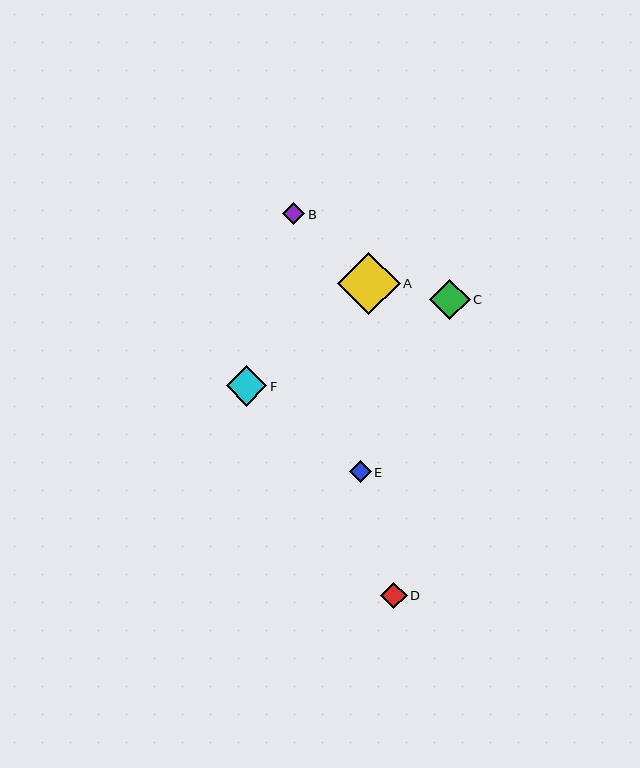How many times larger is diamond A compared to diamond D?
Diamond A is approximately 2.4 times the size of diamond D.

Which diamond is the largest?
Diamond A is the largest with a size of approximately 63 pixels.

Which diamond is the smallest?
Diamond E is the smallest with a size of approximately 22 pixels.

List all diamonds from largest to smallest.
From largest to smallest: A, F, C, D, B, E.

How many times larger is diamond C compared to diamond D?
Diamond C is approximately 1.5 times the size of diamond D.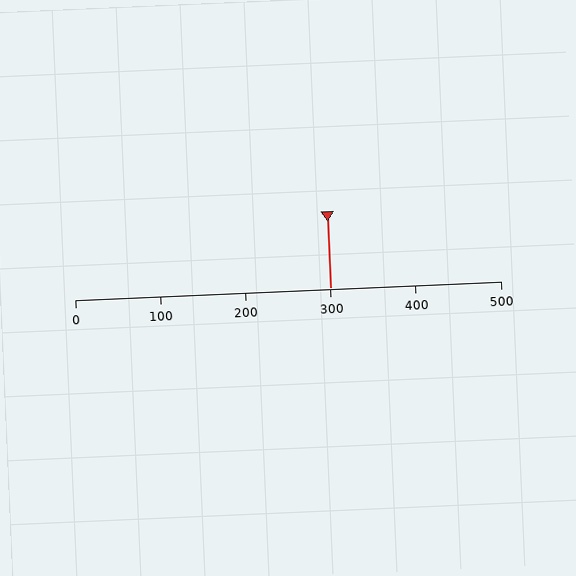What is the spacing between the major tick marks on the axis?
The major ticks are spaced 100 apart.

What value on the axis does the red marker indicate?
The marker indicates approximately 300.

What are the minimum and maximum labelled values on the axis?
The axis runs from 0 to 500.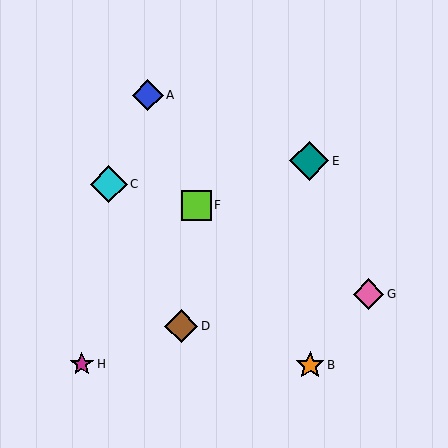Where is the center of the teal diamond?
The center of the teal diamond is at (309, 161).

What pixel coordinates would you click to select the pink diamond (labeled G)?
Click at (368, 294) to select the pink diamond G.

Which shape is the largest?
The teal diamond (labeled E) is the largest.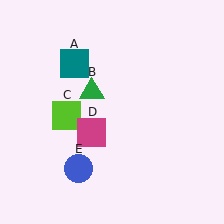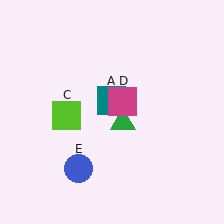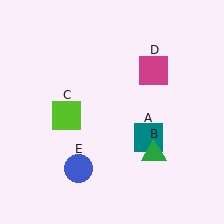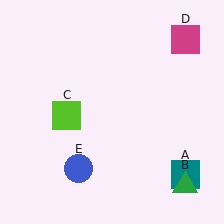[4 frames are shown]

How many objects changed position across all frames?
3 objects changed position: teal square (object A), green triangle (object B), magenta square (object D).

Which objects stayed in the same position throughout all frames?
Lime square (object C) and blue circle (object E) remained stationary.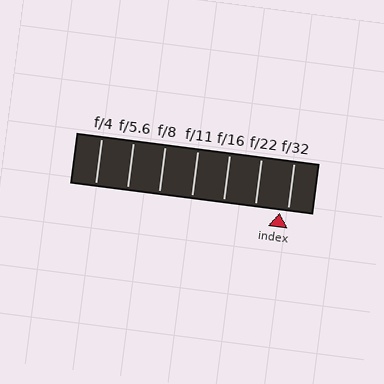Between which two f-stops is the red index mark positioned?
The index mark is between f/22 and f/32.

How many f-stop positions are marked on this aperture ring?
There are 7 f-stop positions marked.